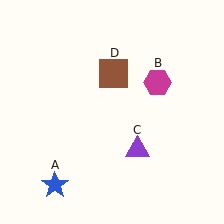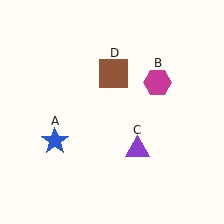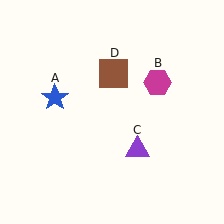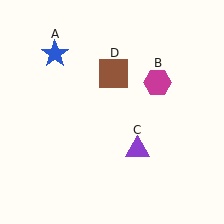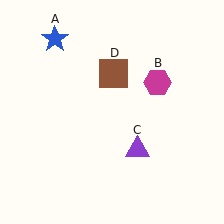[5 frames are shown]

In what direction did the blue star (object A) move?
The blue star (object A) moved up.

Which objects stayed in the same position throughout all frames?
Magenta hexagon (object B) and purple triangle (object C) and brown square (object D) remained stationary.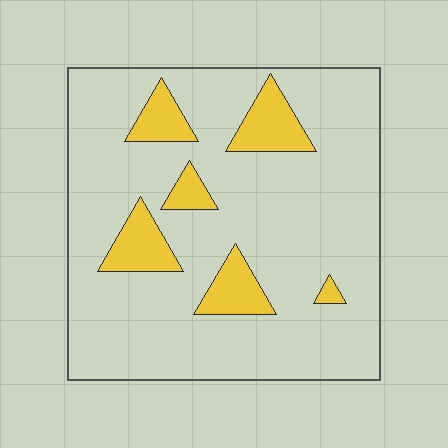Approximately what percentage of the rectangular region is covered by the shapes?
Approximately 15%.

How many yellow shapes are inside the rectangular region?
6.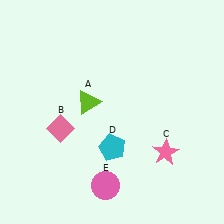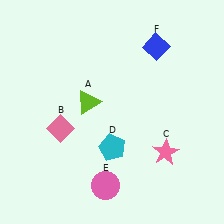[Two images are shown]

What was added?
A blue diamond (F) was added in Image 2.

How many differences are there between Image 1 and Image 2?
There is 1 difference between the two images.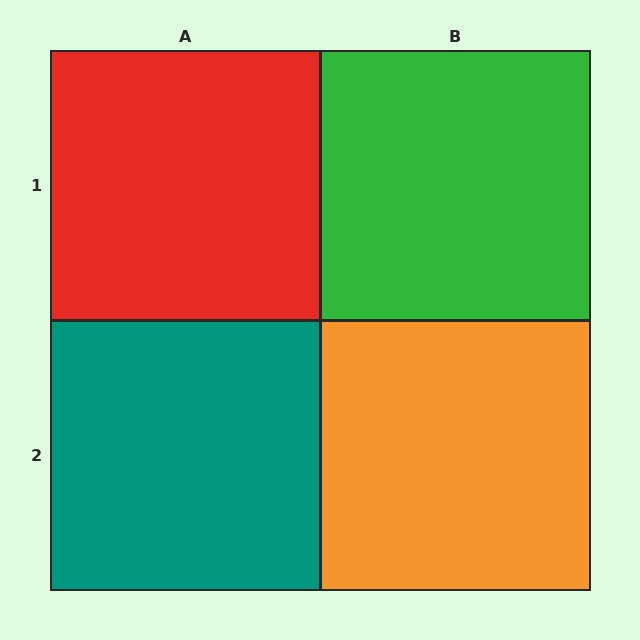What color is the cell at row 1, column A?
Red.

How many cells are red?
1 cell is red.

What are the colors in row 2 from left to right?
Teal, orange.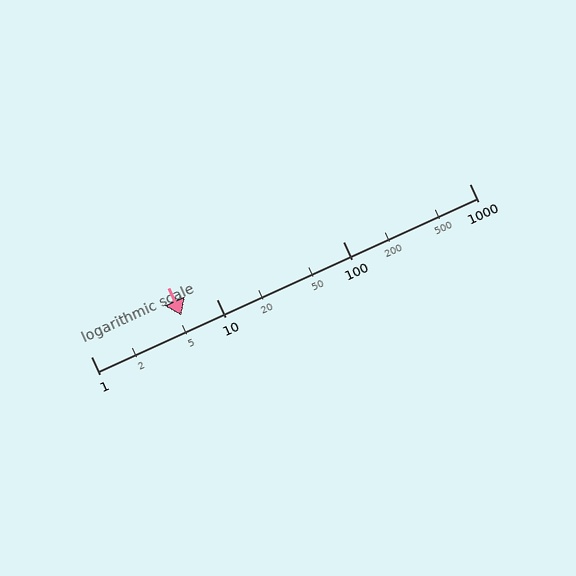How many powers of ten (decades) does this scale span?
The scale spans 3 decades, from 1 to 1000.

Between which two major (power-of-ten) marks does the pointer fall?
The pointer is between 1 and 10.